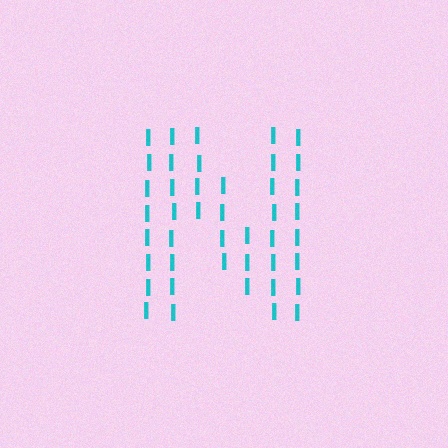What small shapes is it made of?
It is made of small letter I's.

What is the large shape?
The large shape is the letter N.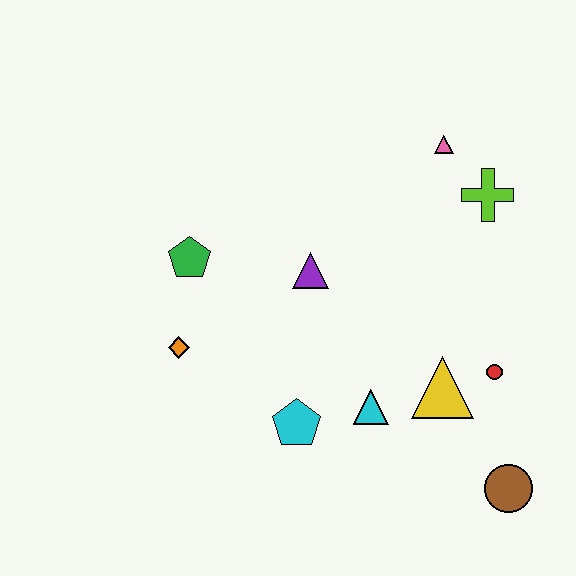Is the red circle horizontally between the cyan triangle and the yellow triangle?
No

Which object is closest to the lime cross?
The pink triangle is closest to the lime cross.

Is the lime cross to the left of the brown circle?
Yes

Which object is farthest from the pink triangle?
The brown circle is farthest from the pink triangle.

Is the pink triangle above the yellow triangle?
Yes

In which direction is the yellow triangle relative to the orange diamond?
The yellow triangle is to the right of the orange diamond.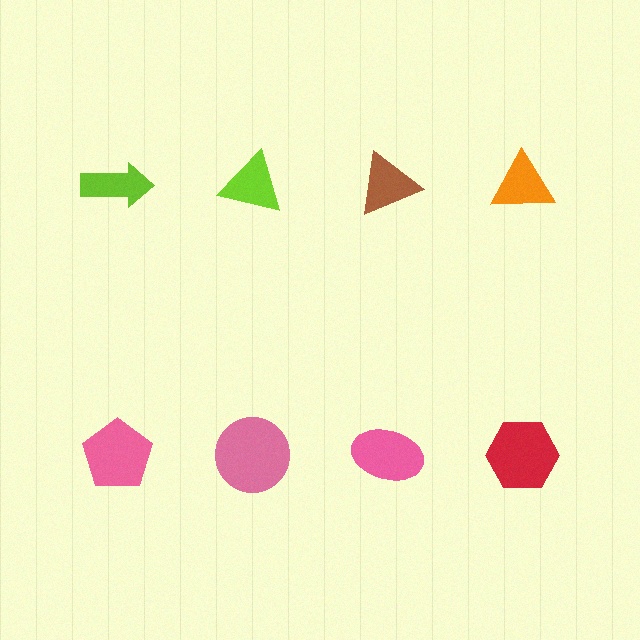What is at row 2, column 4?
A red hexagon.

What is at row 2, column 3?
A pink ellipse.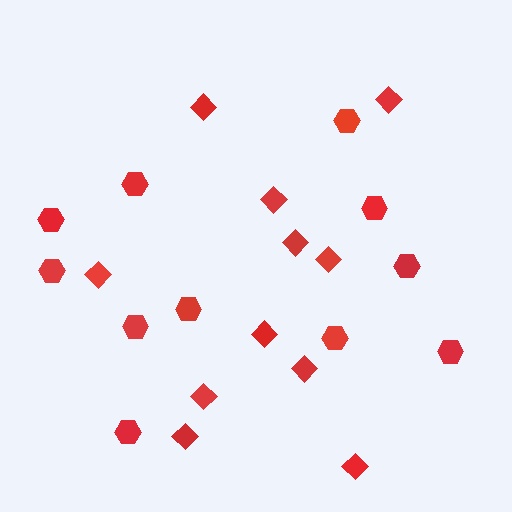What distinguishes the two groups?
There are 2 groups: one group of hexagons (11) and one group of diamonds (11).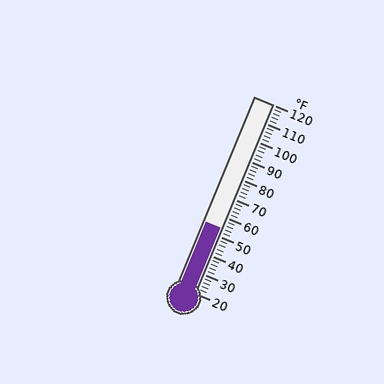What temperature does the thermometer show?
The thermometer shows approximately 54°F.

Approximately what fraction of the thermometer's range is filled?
The thermometer is filled to approximately 35% of its range.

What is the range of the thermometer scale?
The thermometer scale ranges from 20°F to 120°F.